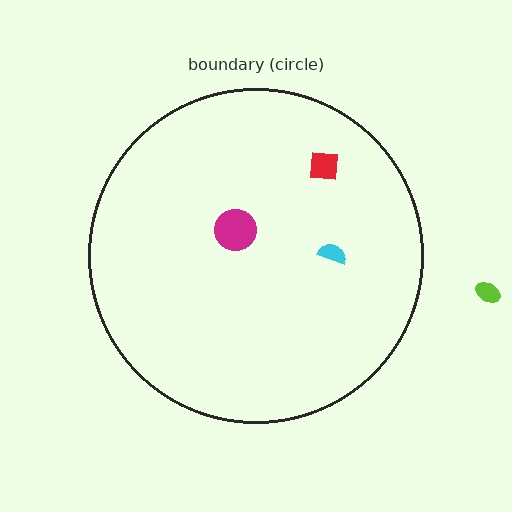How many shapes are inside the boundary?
3 inside, 1 outside.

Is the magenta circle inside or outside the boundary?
Inside.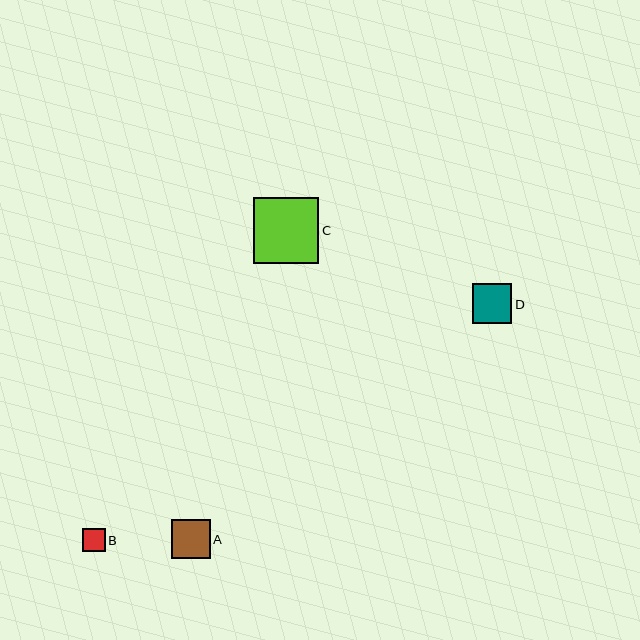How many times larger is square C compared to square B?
Square C is approximately 2.9 times the size of square B.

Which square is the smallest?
Square B is the smallest with a size of approximately 23 pixels.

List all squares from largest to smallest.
From largest to smallest: C, D, A, B.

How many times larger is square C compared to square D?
Square C is approximately 1.7 times the size of square D.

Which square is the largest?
Square C is the largest with a size of approximately 66 pixels.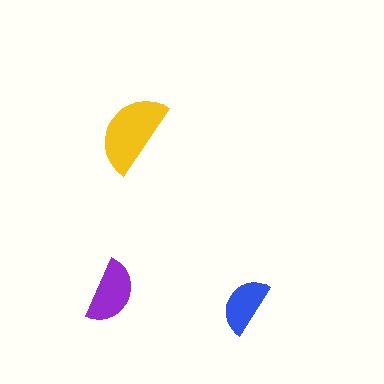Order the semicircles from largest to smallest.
the yellow one, the purple one, the blue one.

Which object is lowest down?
The blue semicircle is bottommost.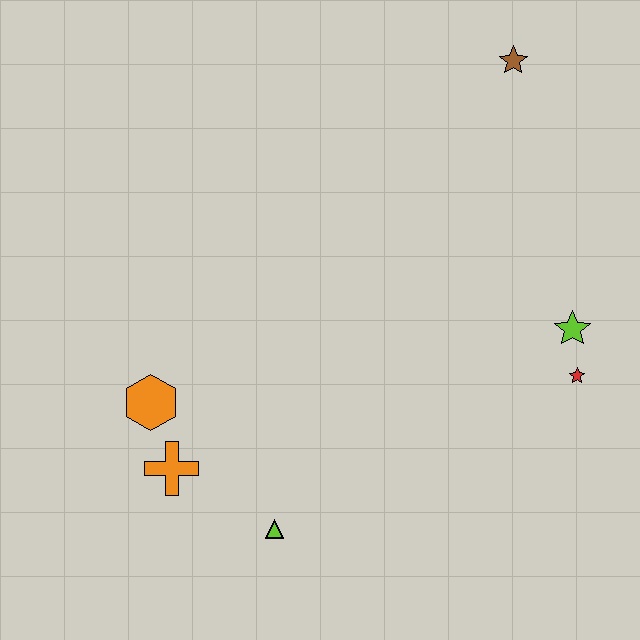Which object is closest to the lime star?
The red star is closest to the lime star.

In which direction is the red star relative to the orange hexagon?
The red star is to the right of the orange hexagon.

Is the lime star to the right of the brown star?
Yes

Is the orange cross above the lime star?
No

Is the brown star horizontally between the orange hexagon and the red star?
Yes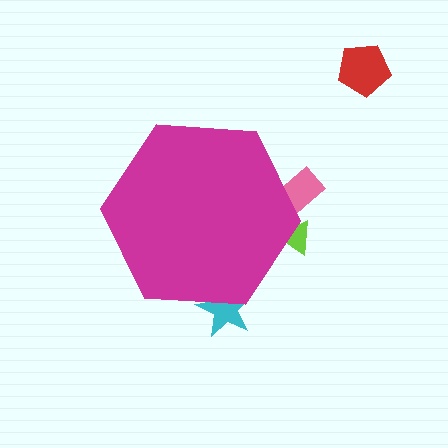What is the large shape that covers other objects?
A magenta hexagon.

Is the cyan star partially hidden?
Yes, the cyan star is partially hidden behind the magenta hexagon.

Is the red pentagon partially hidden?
No, the red pentagon is fully visible.